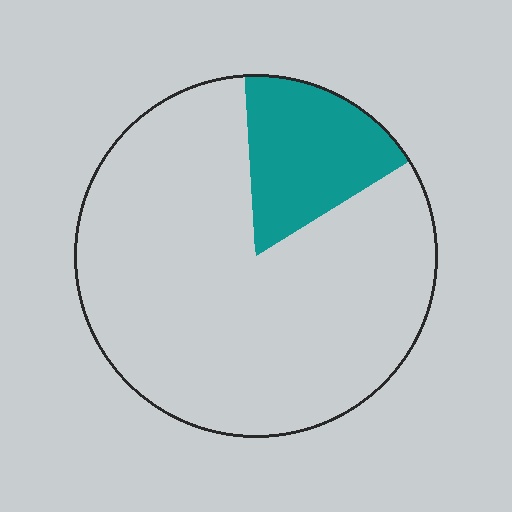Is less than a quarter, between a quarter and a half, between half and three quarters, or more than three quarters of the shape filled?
Less than a quarter.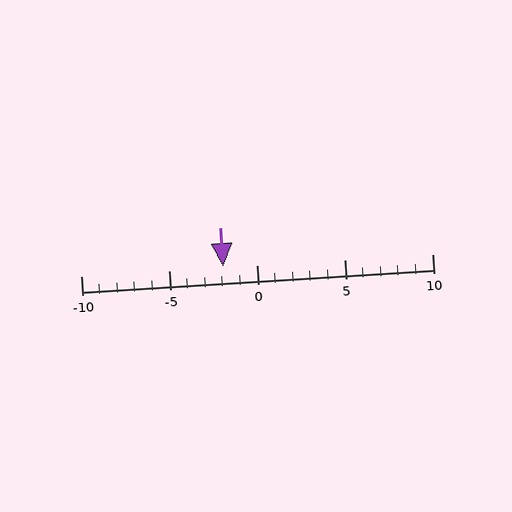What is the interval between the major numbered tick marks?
The major tick marks are spaced 5 units apart.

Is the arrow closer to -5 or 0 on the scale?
The arrow is closer to 0.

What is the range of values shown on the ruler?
The ruler shows values from -10 to 10.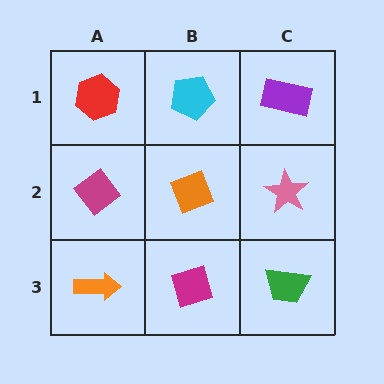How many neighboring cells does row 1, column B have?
3.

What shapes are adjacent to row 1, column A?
A magenta diamond (row 2, column A), a cyan pentagon (row 1, column B).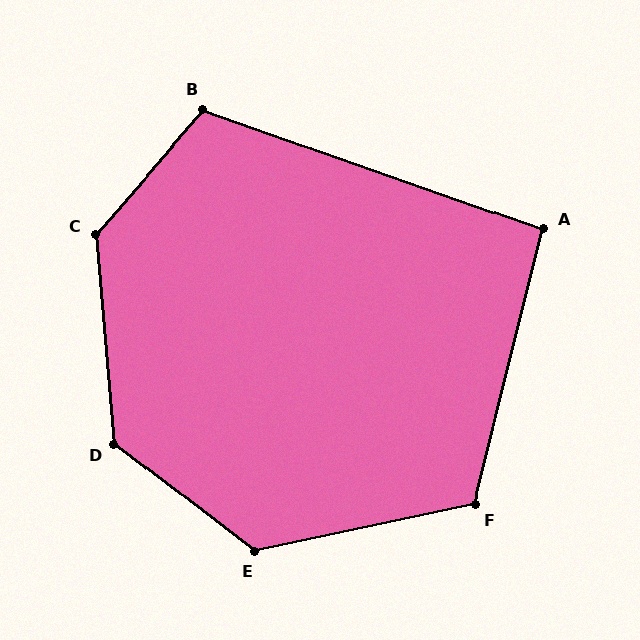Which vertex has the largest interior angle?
C, at approximately 134 degrees.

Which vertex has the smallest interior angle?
A, at approximately 96 degrees.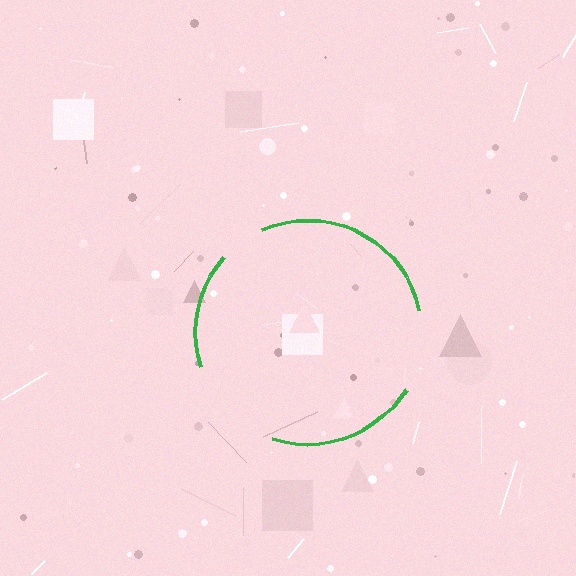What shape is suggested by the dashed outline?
The dashed outline suggests a circle.